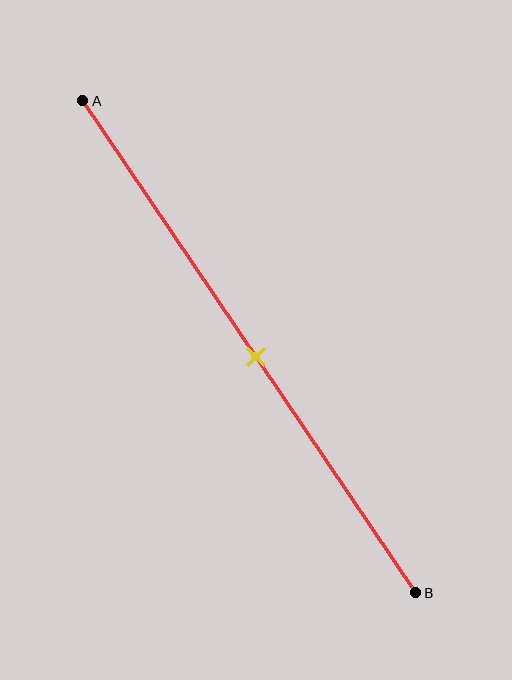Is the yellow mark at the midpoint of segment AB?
Yes, the mark is approximately at the midpoint.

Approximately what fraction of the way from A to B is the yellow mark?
The yellow mark is approximately 50% of the way from A to B.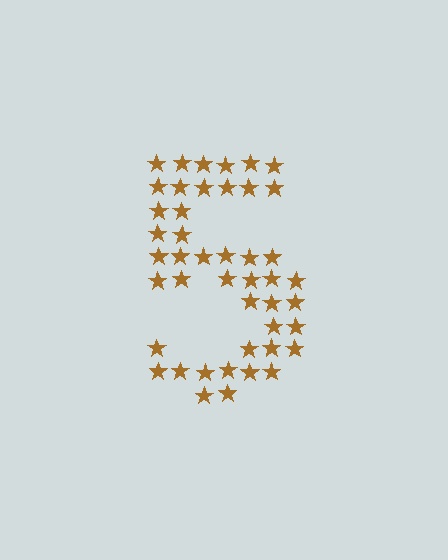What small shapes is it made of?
It is made of small stars.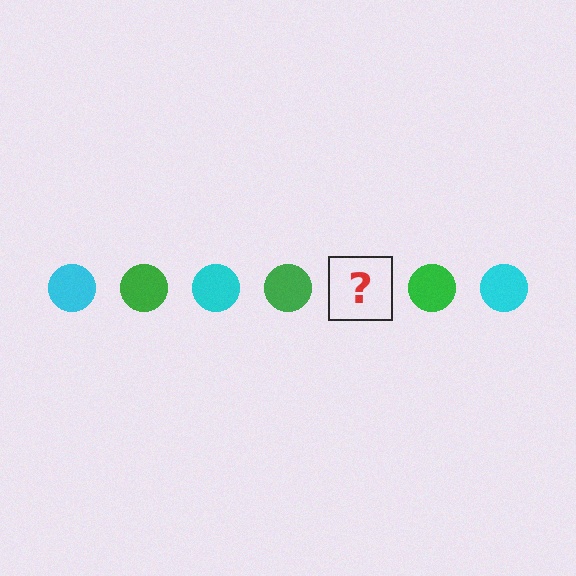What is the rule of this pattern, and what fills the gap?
The rule is that the pattern cycles through cyan, green circles. The gap should be filled with a cyan circle.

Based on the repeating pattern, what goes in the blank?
The blank should be a cyan circle.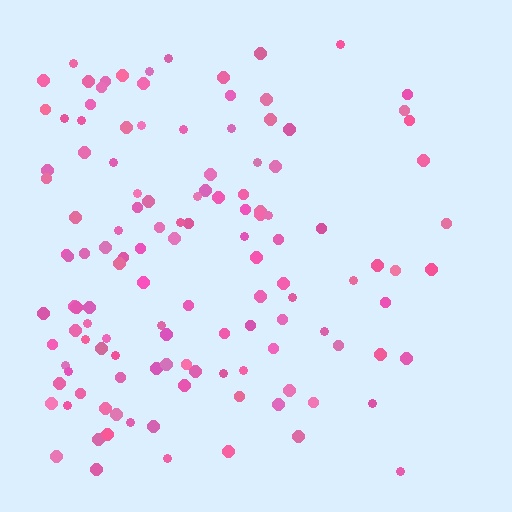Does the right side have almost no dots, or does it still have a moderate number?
Still a moderate number, just noticeably fewer than the left.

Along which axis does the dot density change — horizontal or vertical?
Horizontal.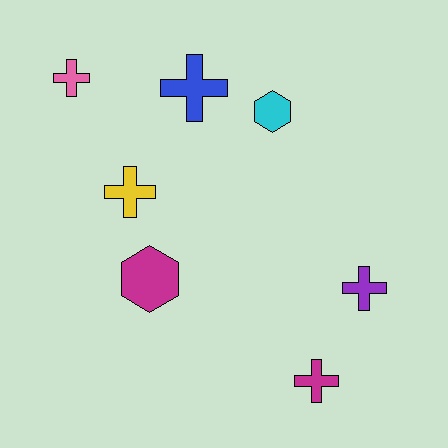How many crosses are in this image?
There are 5 crosses.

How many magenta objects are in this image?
There are 2 magenta objects.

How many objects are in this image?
There are 7 objects.